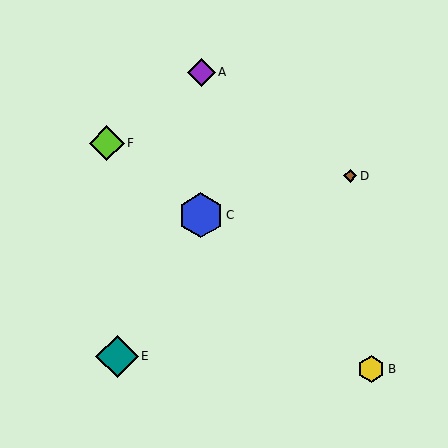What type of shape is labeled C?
Shape C is a blue hexagon.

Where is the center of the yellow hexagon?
The center of the yellow hexagon is at (371, 369).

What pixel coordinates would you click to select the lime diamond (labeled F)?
Click at (107, 143) to select the lime diamond F.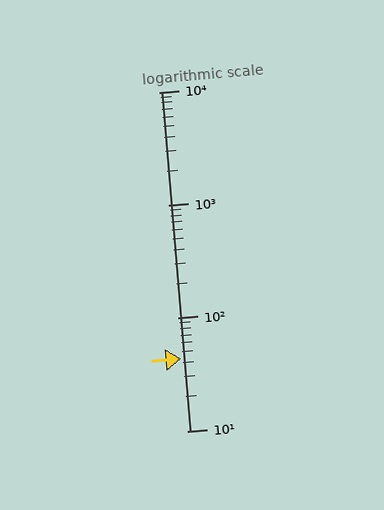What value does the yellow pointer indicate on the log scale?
The pointer indicates approximately 44.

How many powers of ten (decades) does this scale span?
The scale spans 3 decades, from 10 to 10000.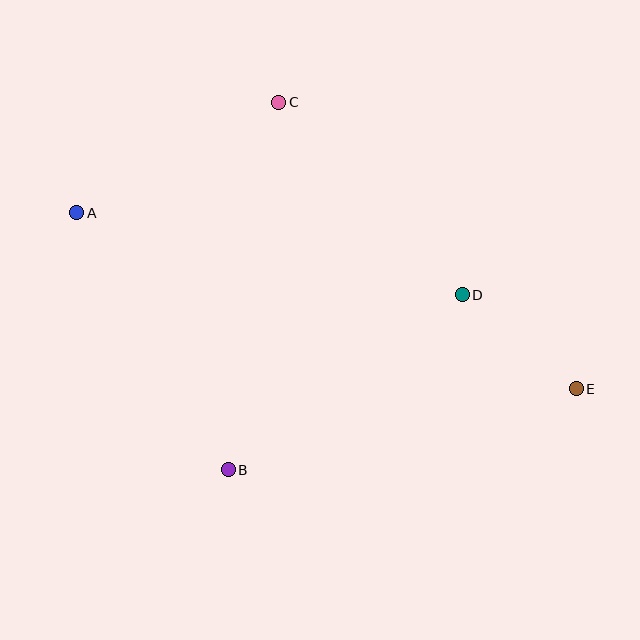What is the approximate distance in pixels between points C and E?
The distance between C and E is approximately 413 pixels.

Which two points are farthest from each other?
Points A and E are farthest from each other.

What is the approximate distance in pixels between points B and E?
The distance between B and E is approximately 357 pixels.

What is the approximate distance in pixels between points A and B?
The distance between A and B is approximately 299 pixels.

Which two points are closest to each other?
Points D and E are closest to each other.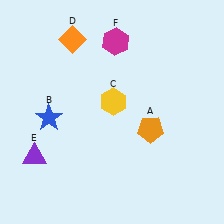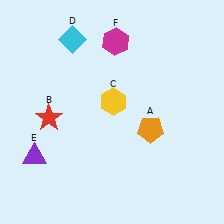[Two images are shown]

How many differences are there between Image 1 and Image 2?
There are 2 differences between the two images.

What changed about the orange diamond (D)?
In Image 1, D is orange. In Image 2, it changed to cyan.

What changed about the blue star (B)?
In Image 1, B is blue. In Image 2, it changed to red.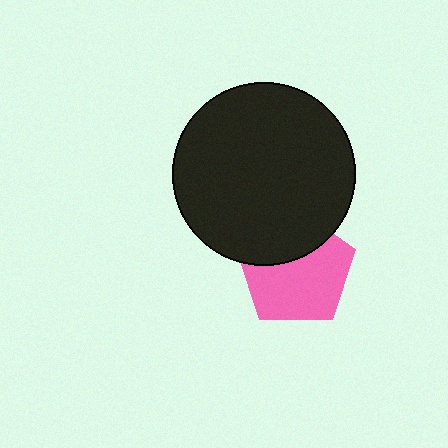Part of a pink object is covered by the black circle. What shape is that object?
It is a pentagon.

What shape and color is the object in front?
The object in front is a black circle.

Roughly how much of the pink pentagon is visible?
Most of it is visible (roughly 65%).